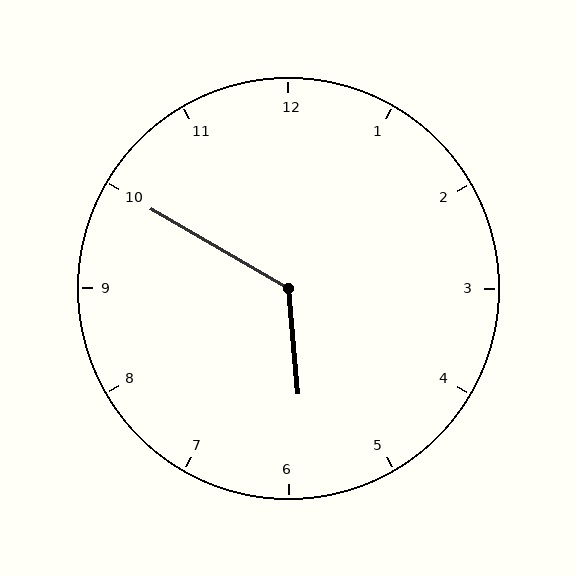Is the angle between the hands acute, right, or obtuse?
It is obtuse.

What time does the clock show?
5:50.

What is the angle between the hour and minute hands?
Approximately 125 degrees.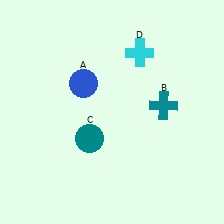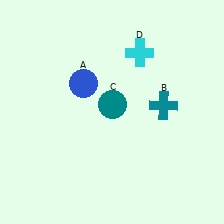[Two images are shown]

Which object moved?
The teal circle (C) moved up.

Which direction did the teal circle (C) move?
The teal circle (C) moved up.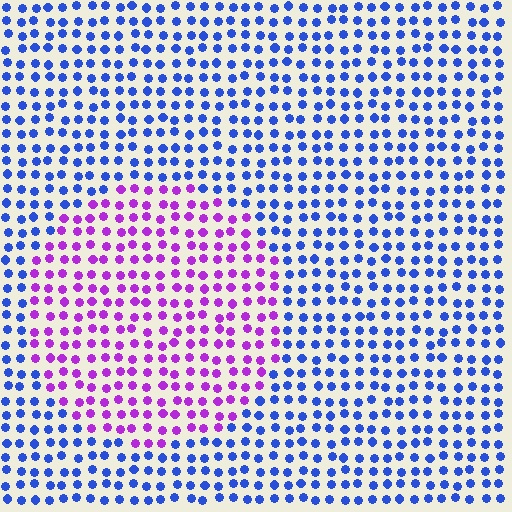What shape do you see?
I see a circle.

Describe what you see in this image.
The image is filled with small blue elements in a uniform arrangement. A circle-shaped region is visible where the elements are tinted to a slightly different hue, forming a subtle color boundary.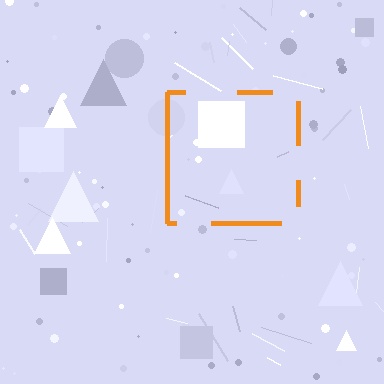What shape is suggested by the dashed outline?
The dashed outline suggests a square.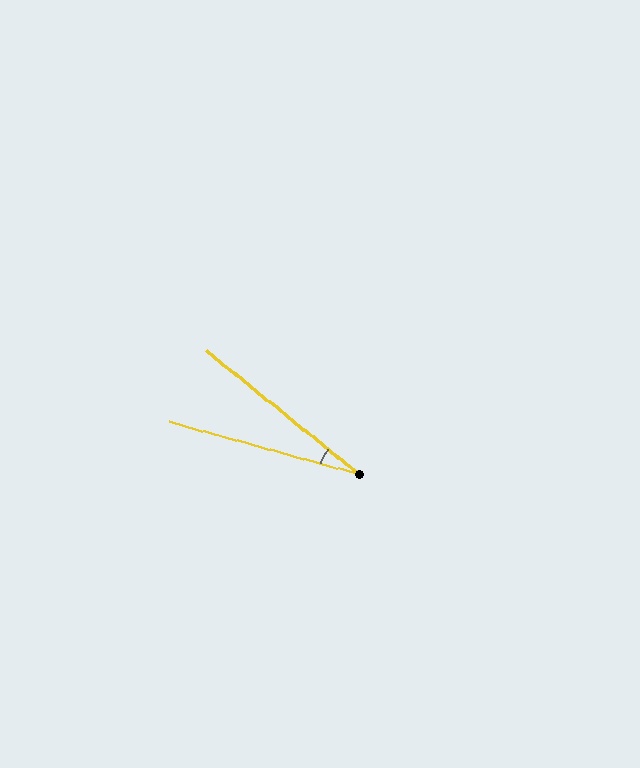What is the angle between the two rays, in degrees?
Approximately 24 degrees.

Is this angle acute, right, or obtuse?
It is acute.